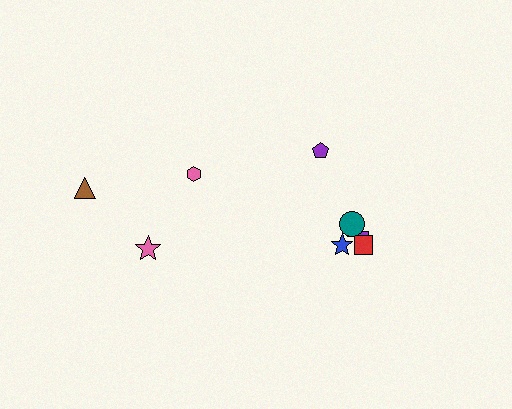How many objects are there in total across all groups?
There are 8 objects.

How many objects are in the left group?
There are 3 objects.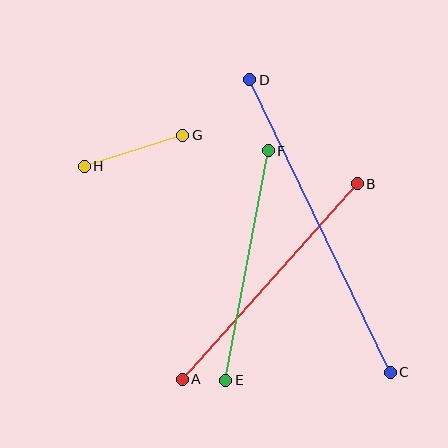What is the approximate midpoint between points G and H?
The midpoint is at approximately (134, 151) pixels.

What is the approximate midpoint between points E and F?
The midpoint is at approximately (247, 266) pixels.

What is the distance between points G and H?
The distance is approximately 103 pixels.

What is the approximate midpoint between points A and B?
The midpoint is at approximately (270, 282) pixels.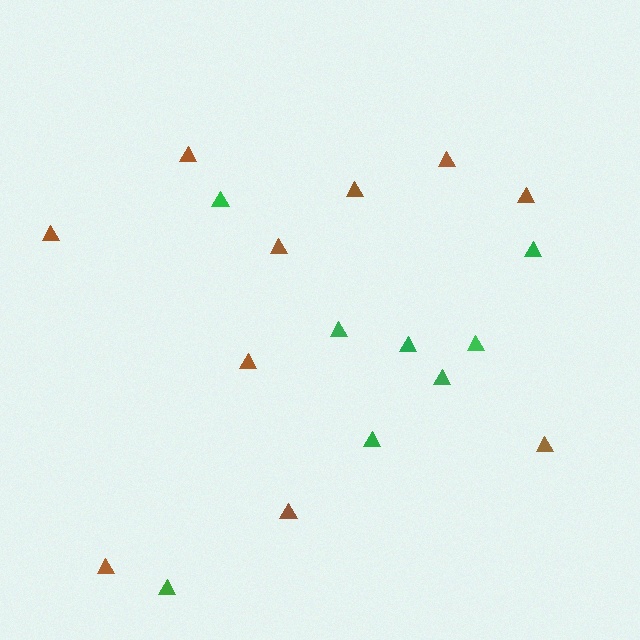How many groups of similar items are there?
There are 2 groups: one group of green triangles (8) and one group of brown triangles (10).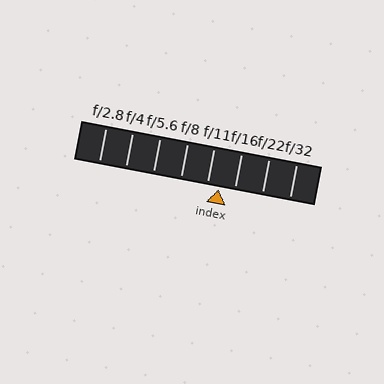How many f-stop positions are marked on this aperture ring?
There are 8 f-stop positions marked.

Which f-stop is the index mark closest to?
The index mark is closest to f/11.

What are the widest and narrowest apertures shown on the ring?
The widest aperture shown is f/2.8 and the narrowest is f/32.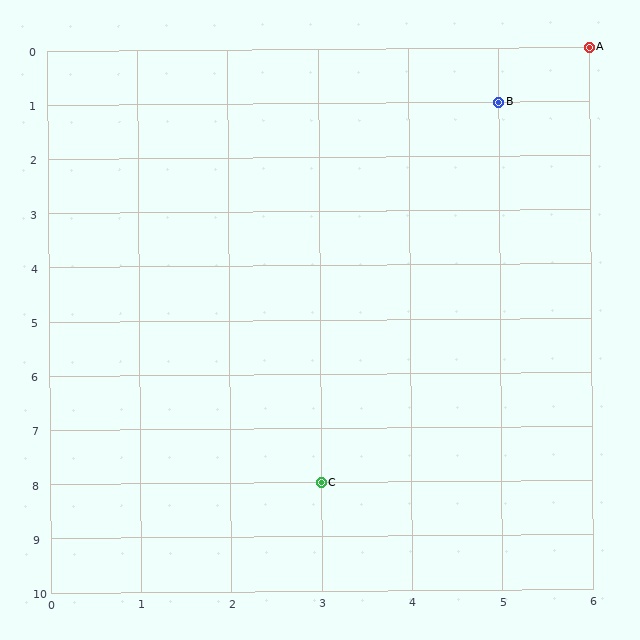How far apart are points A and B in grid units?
Points A and B are 1 column and 1 row apart (about 1.4 grid units diagonally).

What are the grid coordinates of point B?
Point B is at grid coordinates (5, 1).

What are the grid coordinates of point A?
Point A is at grid coordinates (6, 0).